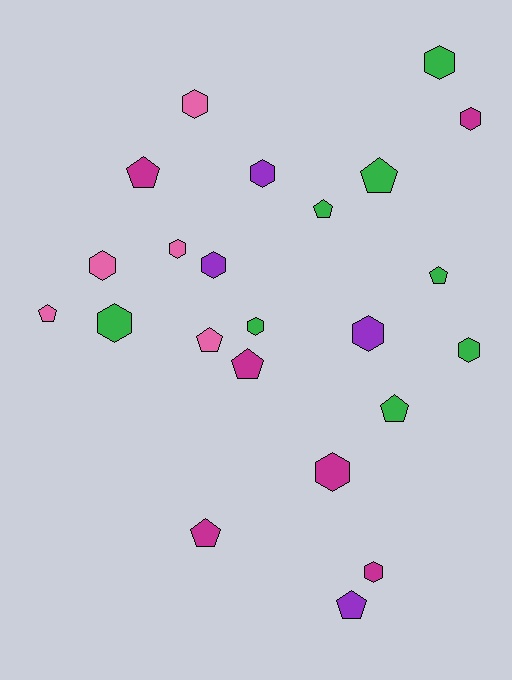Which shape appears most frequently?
Hexagon, with 13 objects.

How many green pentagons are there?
There are 4 green pentagons.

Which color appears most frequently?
Green, with 8 objects.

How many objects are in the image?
There are 23 objects.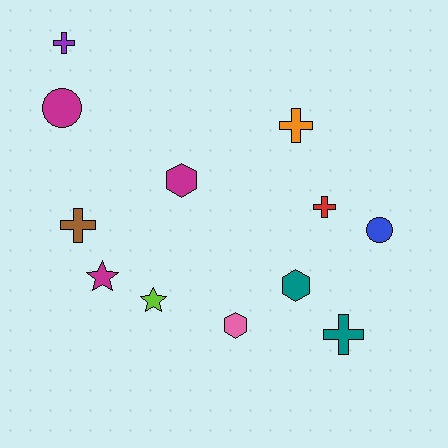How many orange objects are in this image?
There is 1 orange object.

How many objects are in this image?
There are 12 objects.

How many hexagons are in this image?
There are 3 hexagons.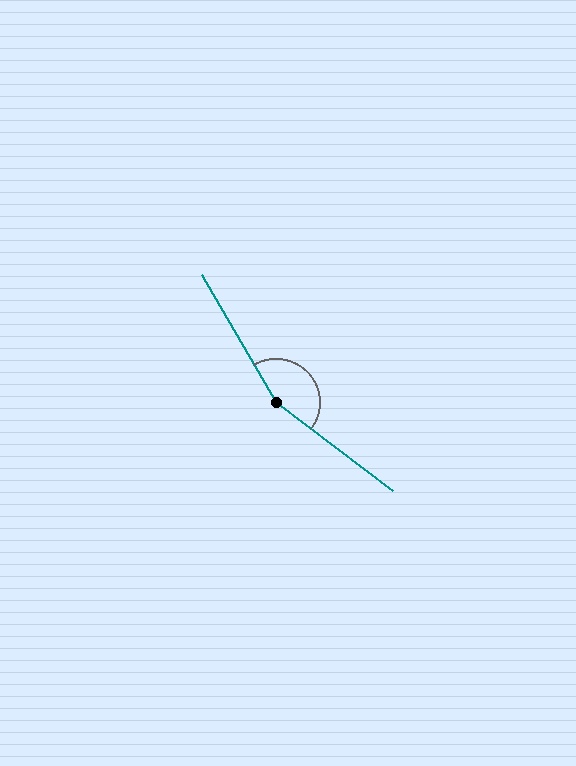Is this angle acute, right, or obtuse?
It is obtuse.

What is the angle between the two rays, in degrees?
Approximately 157 degrees.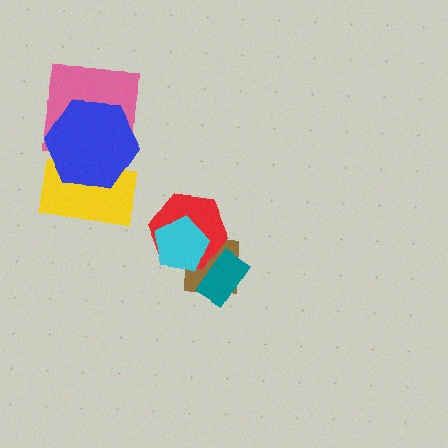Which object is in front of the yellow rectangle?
The blue hexagon is in front of the yellow rectangle.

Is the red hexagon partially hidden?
Yes, it is partially covered by another shape.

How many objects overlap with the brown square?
3 objects overlap with the brown square.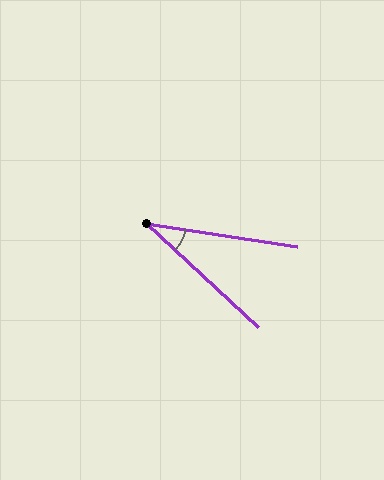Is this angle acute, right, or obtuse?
It is acute.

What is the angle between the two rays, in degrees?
Approximately 34 degrees.